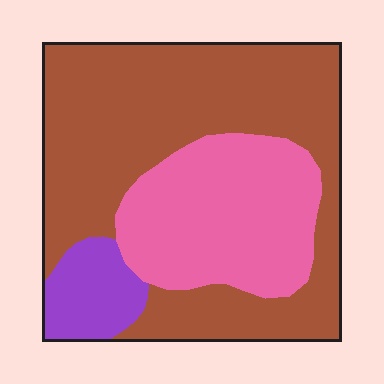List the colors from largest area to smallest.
From largest to smallest: brown, pink, purple.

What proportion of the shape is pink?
Pink covers 30% of the shape.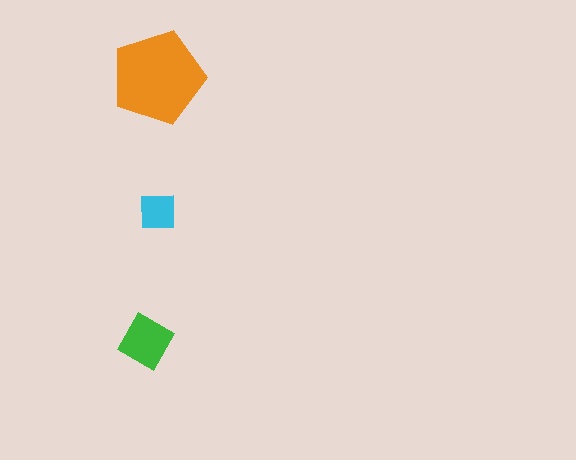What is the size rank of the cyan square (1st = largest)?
3rd.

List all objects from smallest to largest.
The cyan square, the green diamond, the orange pentagon.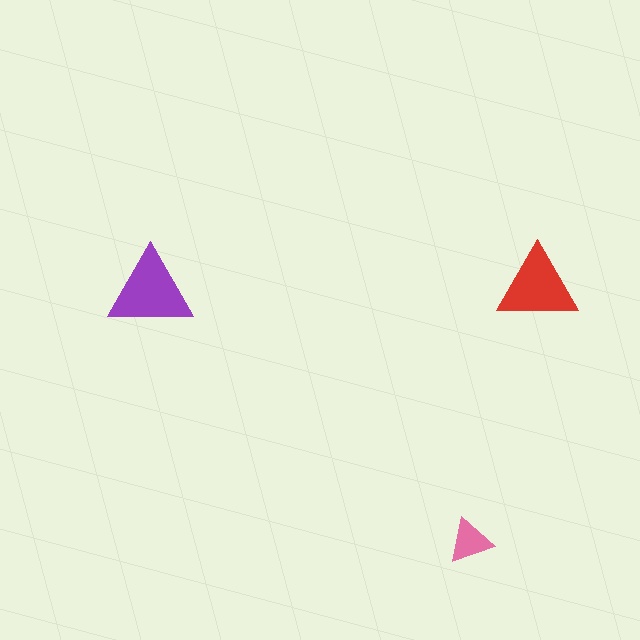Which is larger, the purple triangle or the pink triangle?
The purple one.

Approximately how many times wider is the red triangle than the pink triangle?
About 2 times wider.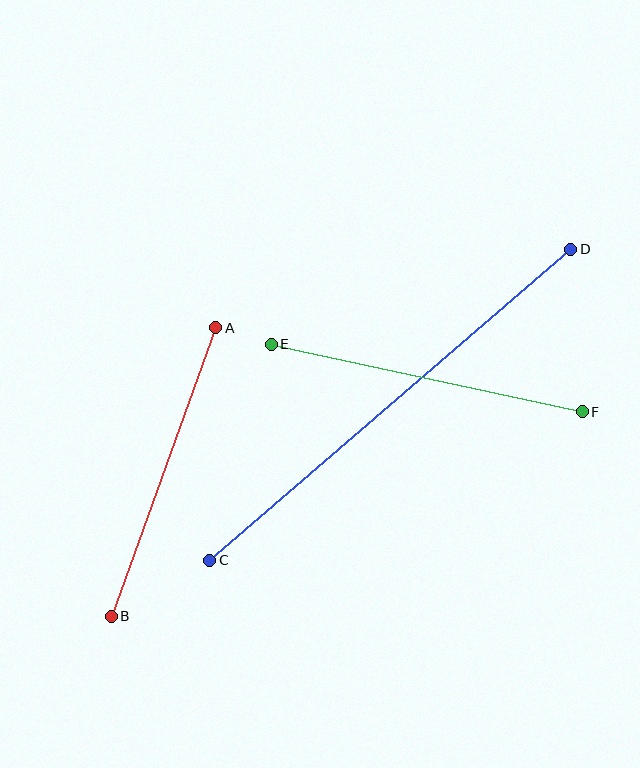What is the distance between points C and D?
The distance is approximately 476 pixels.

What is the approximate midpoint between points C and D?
The midpoint is at approximately (390, 405) pixels.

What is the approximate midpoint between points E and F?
The midpoint is at approximately (427, 378) pixels.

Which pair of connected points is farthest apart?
Points C and D are farthest apart.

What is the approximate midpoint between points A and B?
The midpoint is at approximately (163, 472) pixels.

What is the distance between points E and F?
The distance is approximately 318 pixels.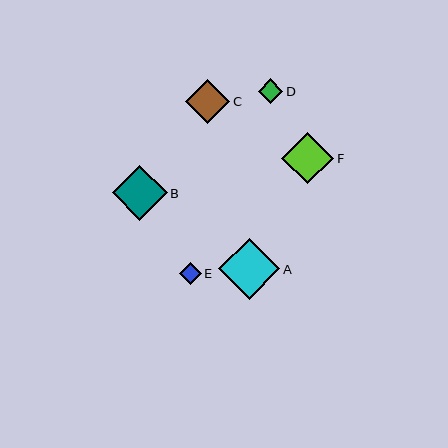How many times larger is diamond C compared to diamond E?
Diamond C is approximately 2.0 times the size of diamond E.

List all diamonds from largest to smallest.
From largest to smallest: A, B, F, C, D, E.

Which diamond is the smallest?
Diamond E is the smallest with a size of approximately 22 pixels.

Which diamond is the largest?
Diamond A is the largest with a size of approximately 61 pixels.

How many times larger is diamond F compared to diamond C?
Diamond F is approximately 1.2 times the size of diamond C.